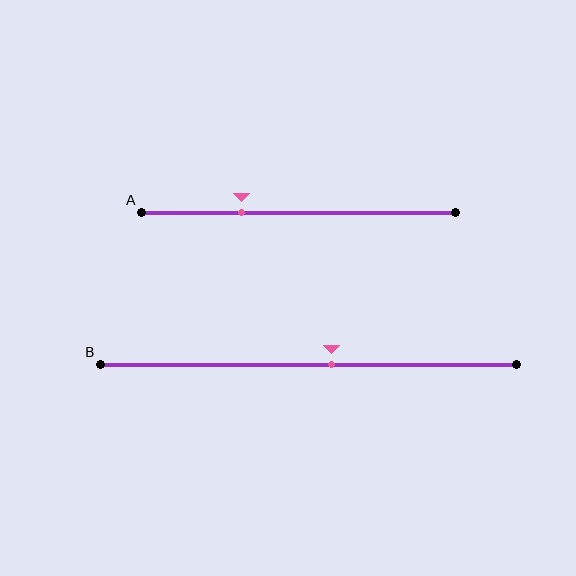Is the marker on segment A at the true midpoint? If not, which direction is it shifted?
No, the marker on segment A is shifted to the left by about 18% of the segment length.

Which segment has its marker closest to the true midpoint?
Segment B has its marker closest to the true midpoint.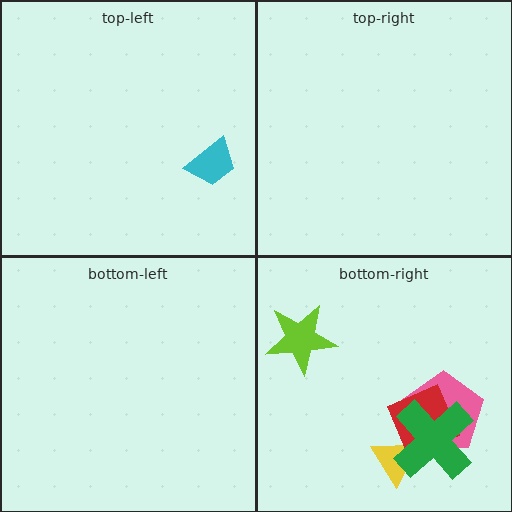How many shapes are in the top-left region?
1.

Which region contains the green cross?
The bottom-right region.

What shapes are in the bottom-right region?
The yellow triangle, the pink pentagon, the red diamond, the green cross, the lime star.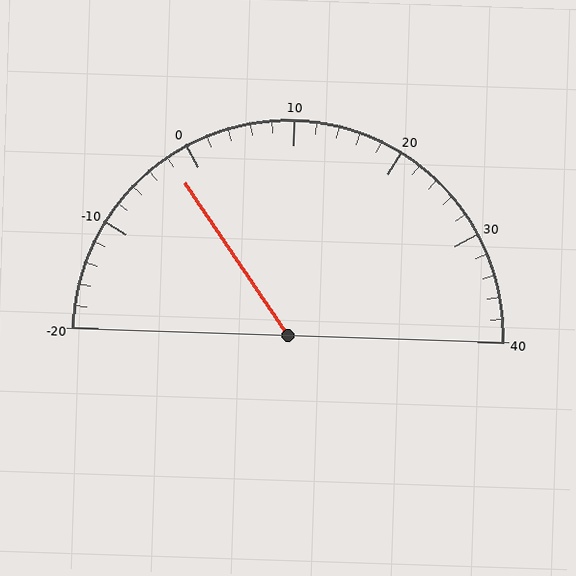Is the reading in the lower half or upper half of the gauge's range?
The reading is in the lower half of the range (-20 to 40).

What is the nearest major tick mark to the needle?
The nearest major tick mark is 0.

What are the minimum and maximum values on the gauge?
The gauge ranges from -20 to 40.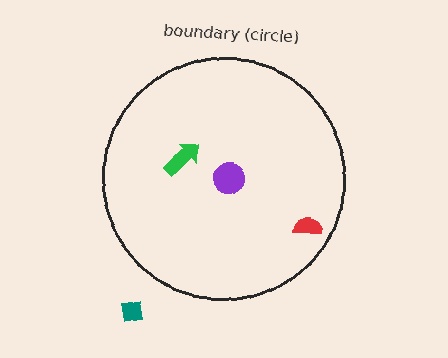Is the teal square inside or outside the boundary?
Outside.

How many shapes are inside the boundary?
3 inside, 1 outside.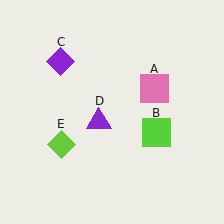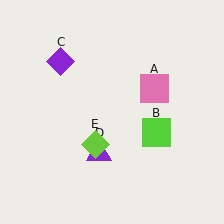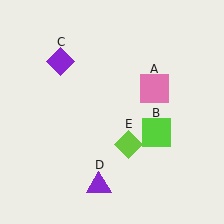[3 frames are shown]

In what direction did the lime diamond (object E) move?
The lime diamond (object E) moved right.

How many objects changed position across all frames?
2 objects changed position: purple triangle (object D), lime diamond (object E).